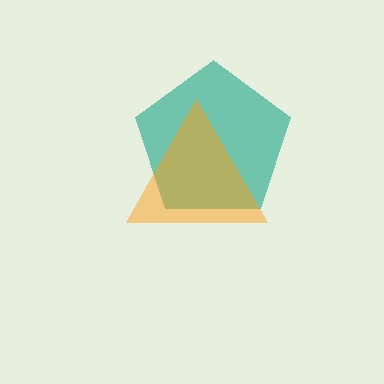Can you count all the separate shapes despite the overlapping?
Yes, there are 2 separate shapes.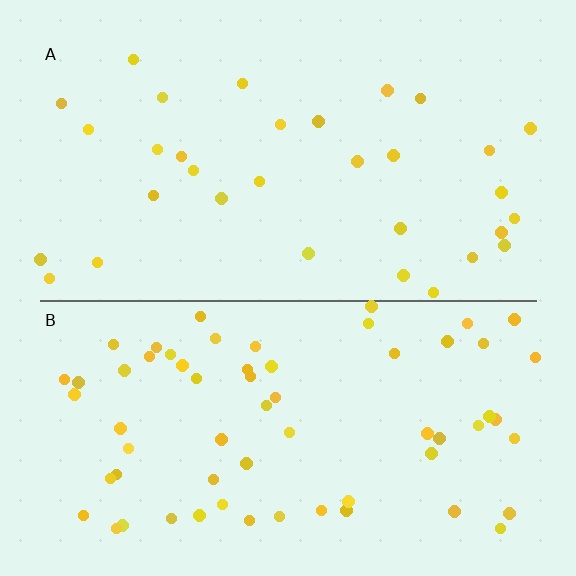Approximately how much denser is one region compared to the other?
Approximately 2.0× — region B over region A.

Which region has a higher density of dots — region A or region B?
B (the bottom).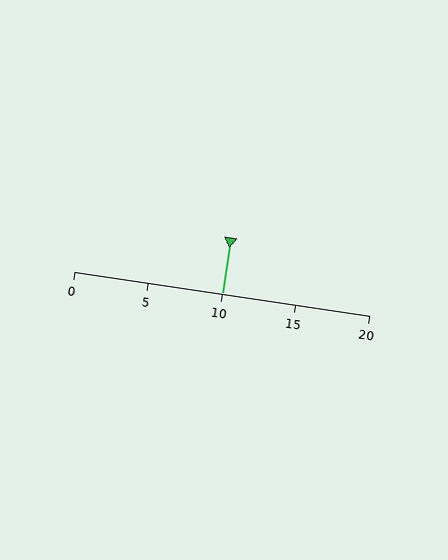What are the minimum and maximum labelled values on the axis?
The axis runs from 0 to 20.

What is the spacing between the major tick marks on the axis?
The major ticks are spaced 5 apart.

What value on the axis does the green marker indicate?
The marker indicates approximately 10.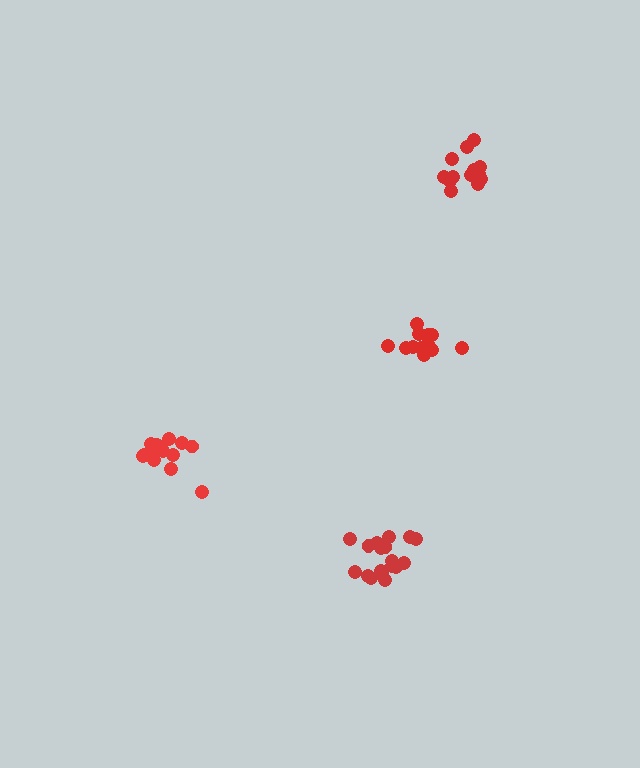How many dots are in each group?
Group 1: 12 dots, Group 2: 18 dots, Group 3: 13 dots, Group 4: 14 dots (57 total).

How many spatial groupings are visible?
There are 4 spatial groupings.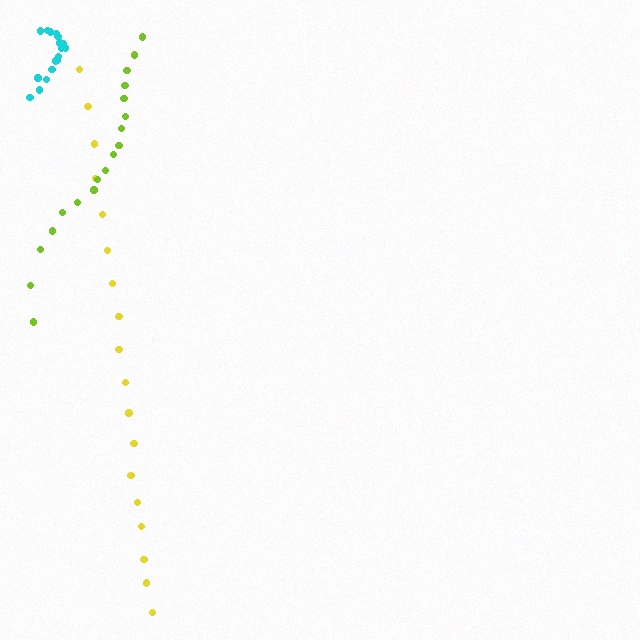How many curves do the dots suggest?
There are 3 distinct paths.